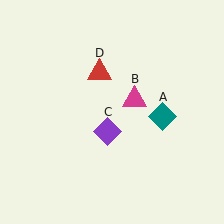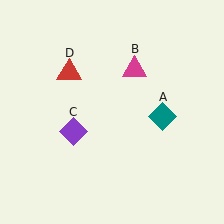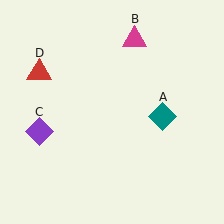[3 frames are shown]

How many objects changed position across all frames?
3 objects changed position: magenta triangle (object B), purple diamond (object C), red triangle (object D).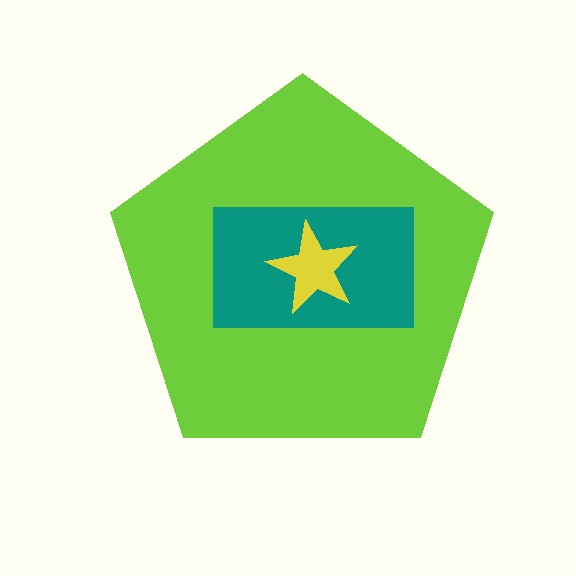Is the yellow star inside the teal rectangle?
Yes.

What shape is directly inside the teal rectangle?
The yellow star.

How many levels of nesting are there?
3.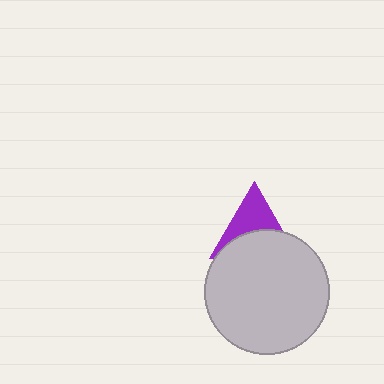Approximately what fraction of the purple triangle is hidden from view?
Roughly 52% of the purple triangle is hidden behind the light gray circle.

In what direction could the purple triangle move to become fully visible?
The purple triangle could move up. That would shift it out from behind the light gray circle entirely.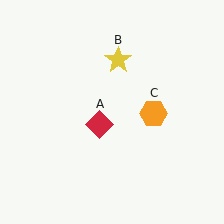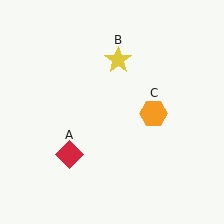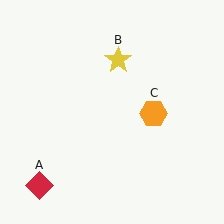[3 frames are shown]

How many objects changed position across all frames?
1 object changed position: red diamond (object A).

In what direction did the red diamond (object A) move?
The red diamond (object A) moved down and to the left.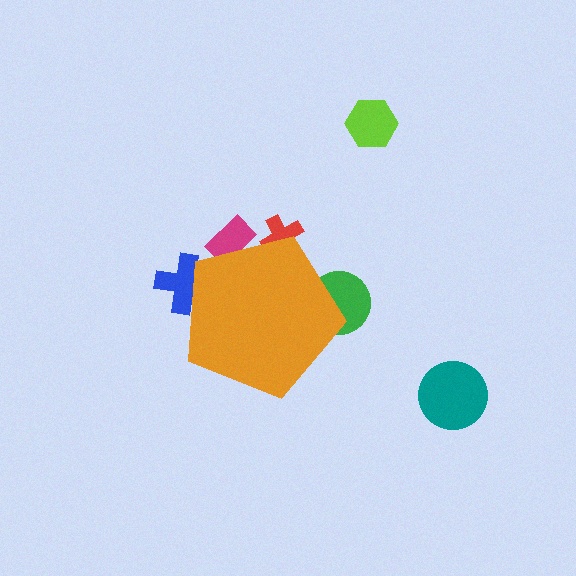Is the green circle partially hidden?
Yes, the green circle is partially hidden behind the orange pentagon.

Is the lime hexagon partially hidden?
No, the lime hexagon is fully visible.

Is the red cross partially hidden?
Yes, the red cross is partially hidden behind the orange pentagon.